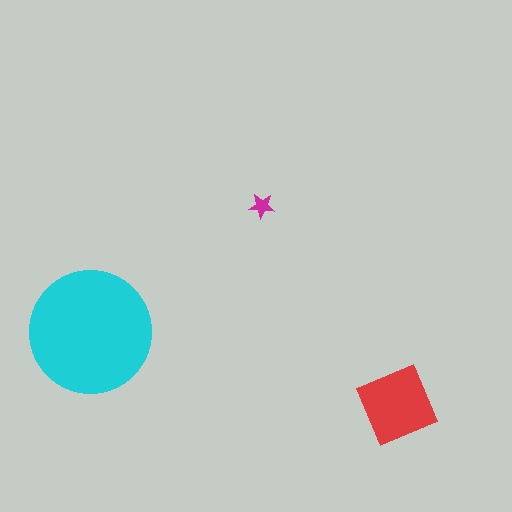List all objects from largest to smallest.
The cyan circle, the red square, the magenta star.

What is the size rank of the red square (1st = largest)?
2nd.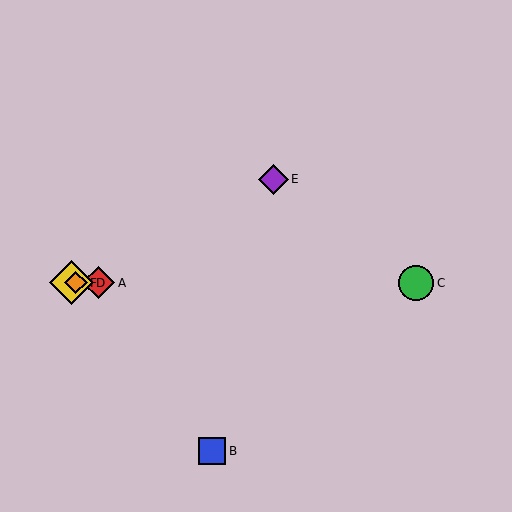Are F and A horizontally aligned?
Yes, both are at y≈283.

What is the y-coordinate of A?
Object A is at y≈283.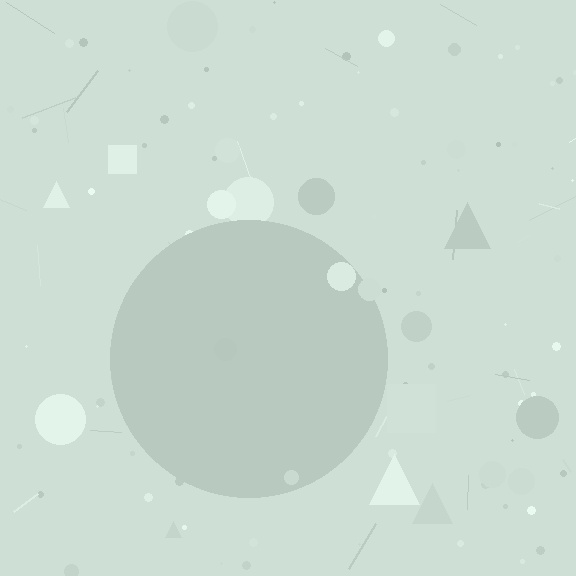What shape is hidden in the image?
A circle is hidden in the image.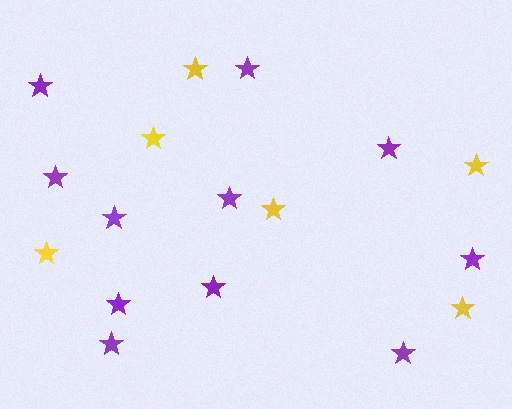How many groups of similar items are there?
There are 2 groups: one group of yellow stars (6) and one group of purple stars (11).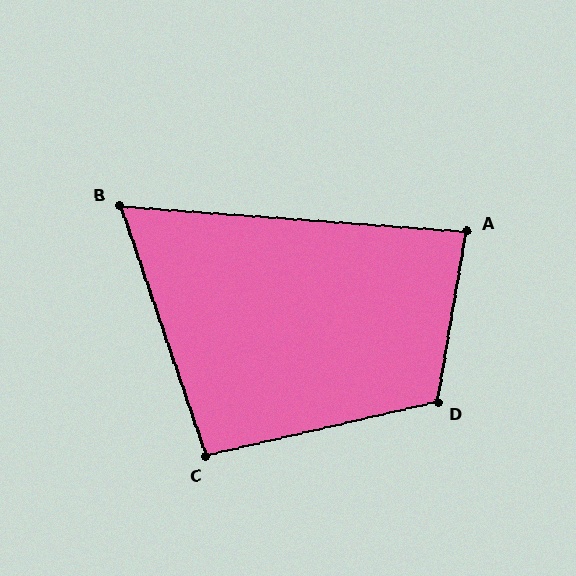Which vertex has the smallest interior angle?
B, at approximately 67 degrees.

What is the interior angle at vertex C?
Approximately 96 degrees (obtuse).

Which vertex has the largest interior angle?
D, at approximately 113 degrees.